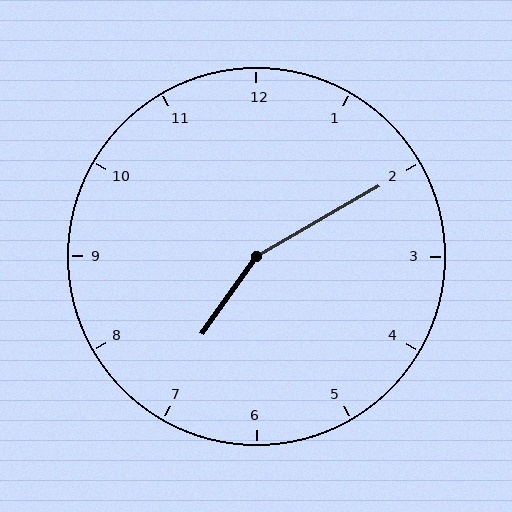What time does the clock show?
7:10.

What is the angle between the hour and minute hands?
Approximately 155 degrees.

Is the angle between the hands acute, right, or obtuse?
It is obtuse.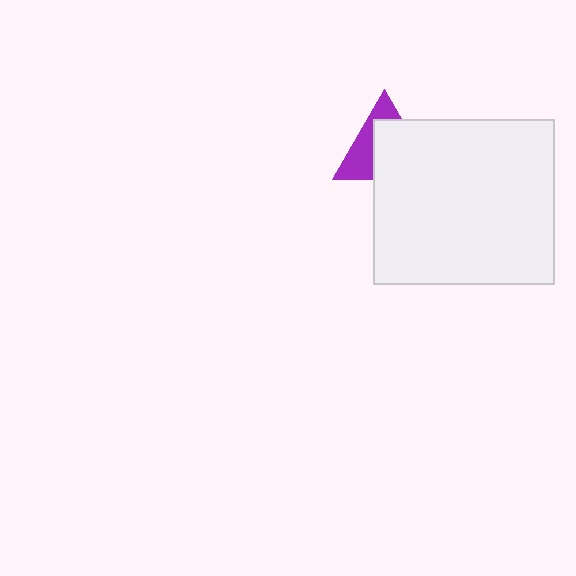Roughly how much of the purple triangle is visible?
A small part of it is visible (roughly 42%).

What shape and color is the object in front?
The object in front is a white rectangle.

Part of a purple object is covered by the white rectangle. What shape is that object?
It is a triangle.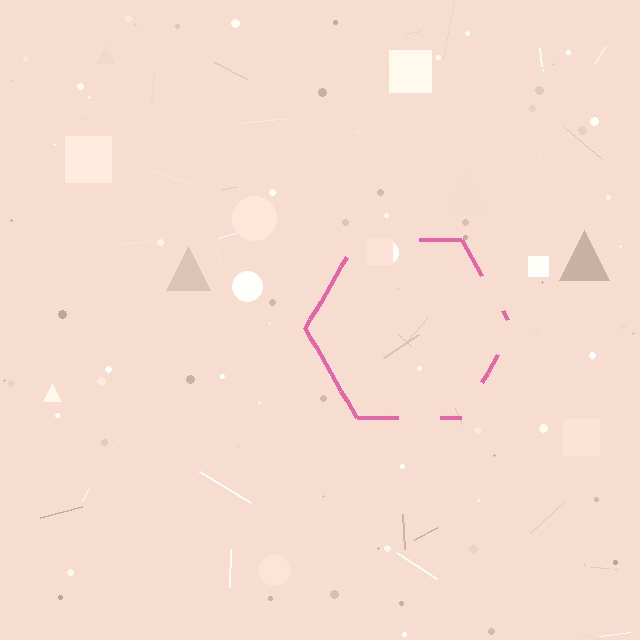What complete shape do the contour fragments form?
The contour fragments form a hexagon.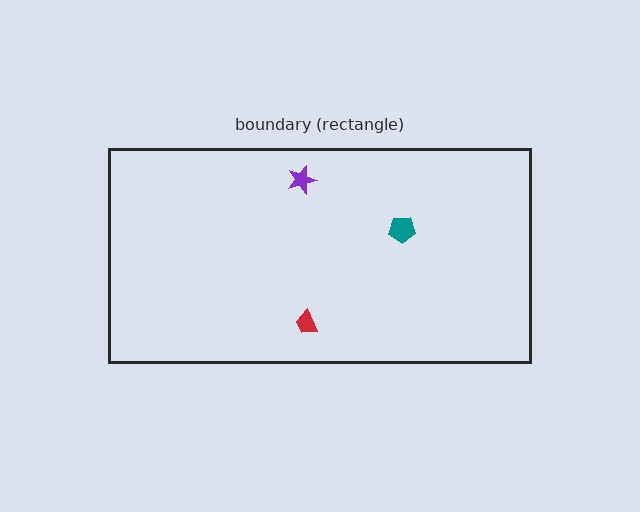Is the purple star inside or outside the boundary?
Inside.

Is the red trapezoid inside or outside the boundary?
Inside.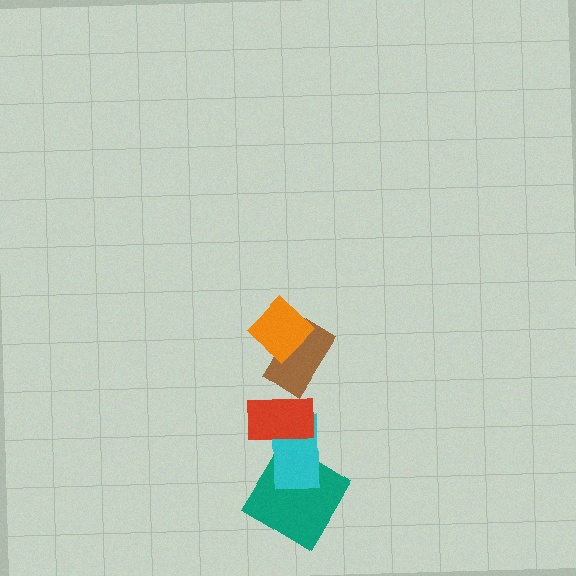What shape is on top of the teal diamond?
The cyan rectangle is on top of the teal diamond.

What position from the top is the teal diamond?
The teal diamond is 5th from the top.